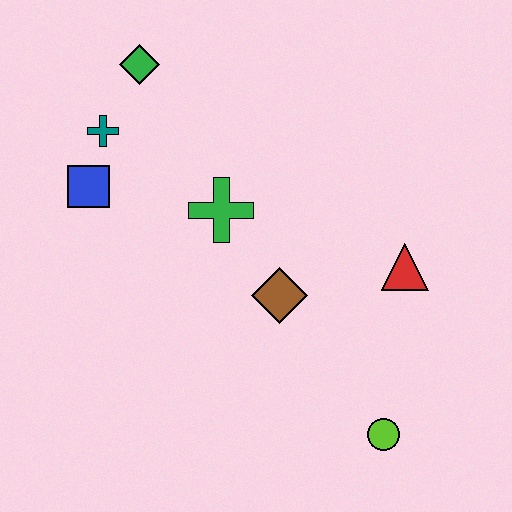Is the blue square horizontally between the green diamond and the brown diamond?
No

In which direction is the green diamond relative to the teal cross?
The green diamond is above the teal cross.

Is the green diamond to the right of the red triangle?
No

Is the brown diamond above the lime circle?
Yes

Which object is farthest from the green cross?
The lime circle is farthest from the green cross.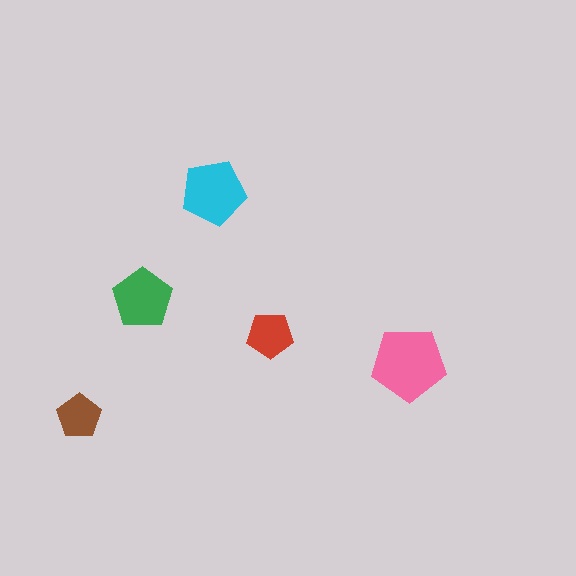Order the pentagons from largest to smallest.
the pink one, the cyan one, the green one, the red one, the brown one.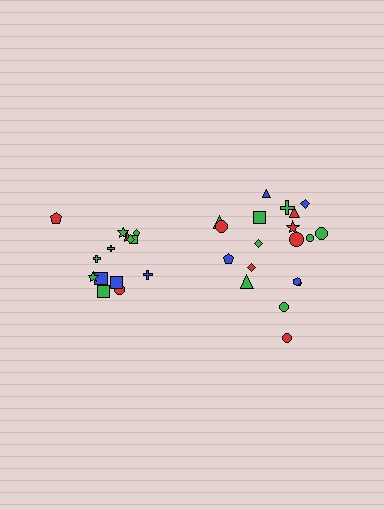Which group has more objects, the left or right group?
The right group.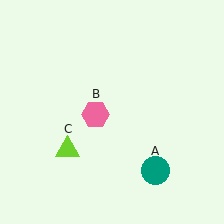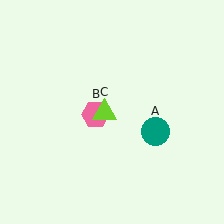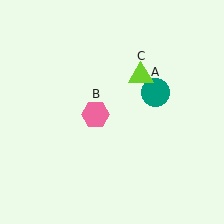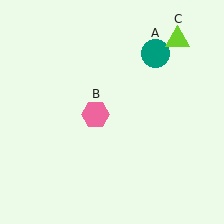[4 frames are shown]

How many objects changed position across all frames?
2 objects changed position: teal circle (object A), lime triangle (object C).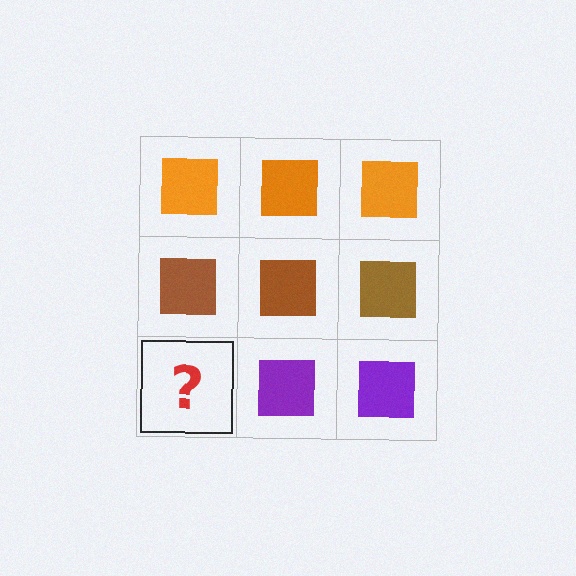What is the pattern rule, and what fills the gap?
The rule is that each row has a consistent color. The gap should be filled with a purple square.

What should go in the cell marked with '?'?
The missing cell should contain a purple square.